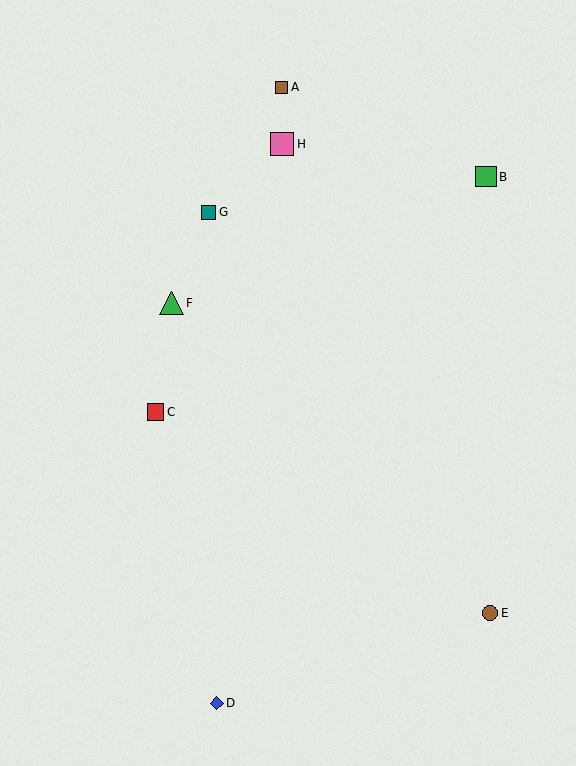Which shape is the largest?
The green triangle (labeled F) is the largest.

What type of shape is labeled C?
Shape C is a red square.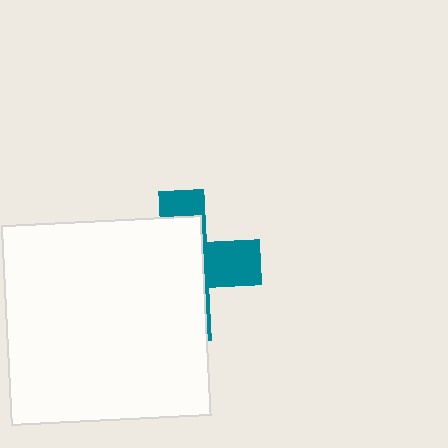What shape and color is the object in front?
The object in front is a white square.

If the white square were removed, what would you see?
You would see the complete teal cross.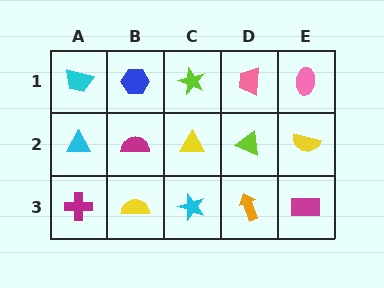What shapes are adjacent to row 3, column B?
A magenta semicircle (row 2, column B), a magenta cross (row 3, column A), a cyan star (row 3, column C).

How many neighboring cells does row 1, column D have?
3.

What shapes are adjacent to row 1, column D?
A lime triangle (row 2, column D), a lime star (row 1, column C), a pink ellipse (row 1, column E).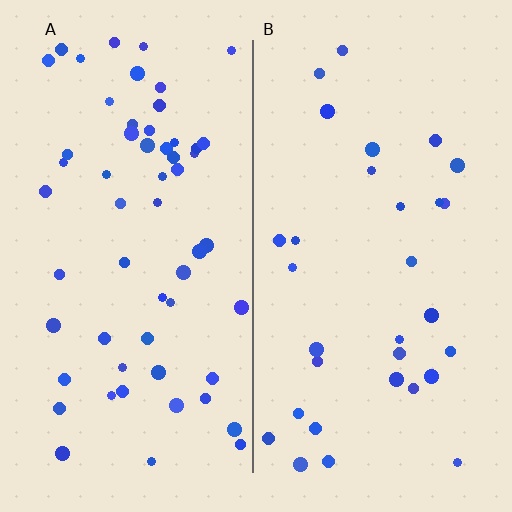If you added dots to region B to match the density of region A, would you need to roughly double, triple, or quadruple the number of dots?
Approximately double.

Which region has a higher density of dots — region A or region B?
A (the left).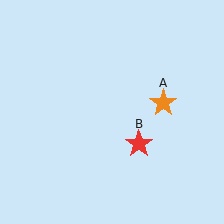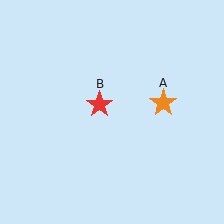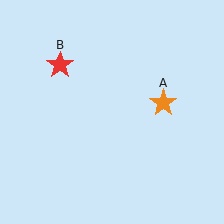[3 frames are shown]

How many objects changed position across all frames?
1 object changed position: red star (object B).